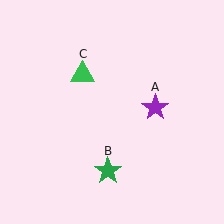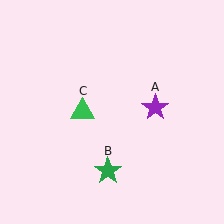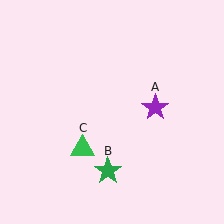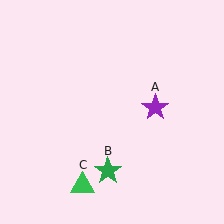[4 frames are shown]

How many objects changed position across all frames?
1 object changed position: green triangle (object C).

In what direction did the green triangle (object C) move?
The green triangle (object C) moved down.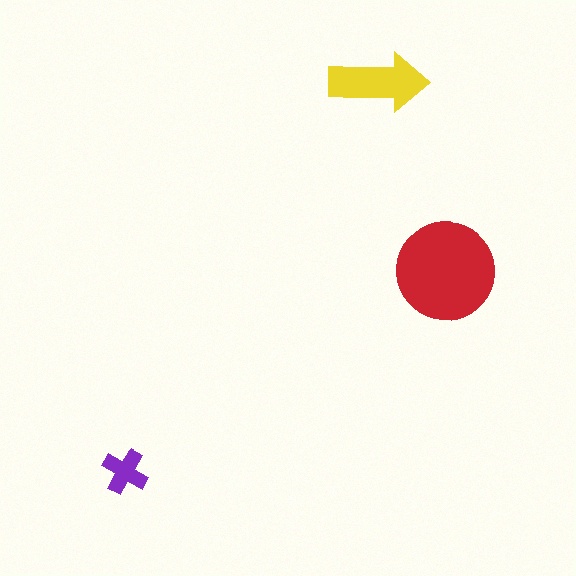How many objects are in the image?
There are 3 objects in the image.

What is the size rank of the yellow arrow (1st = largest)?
2nd.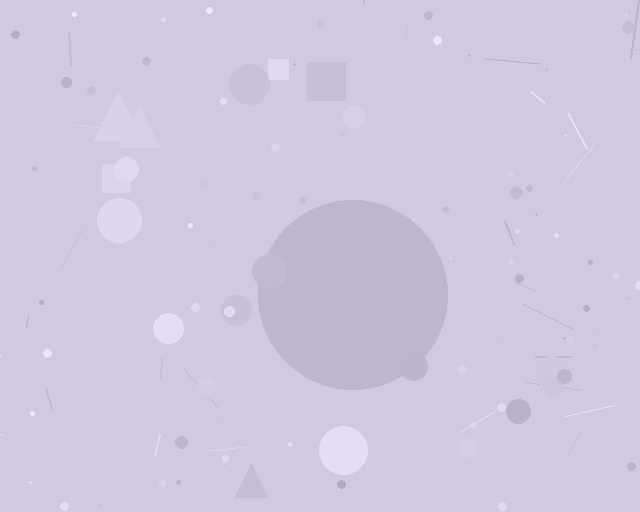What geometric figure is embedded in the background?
A circle is embedded in the background.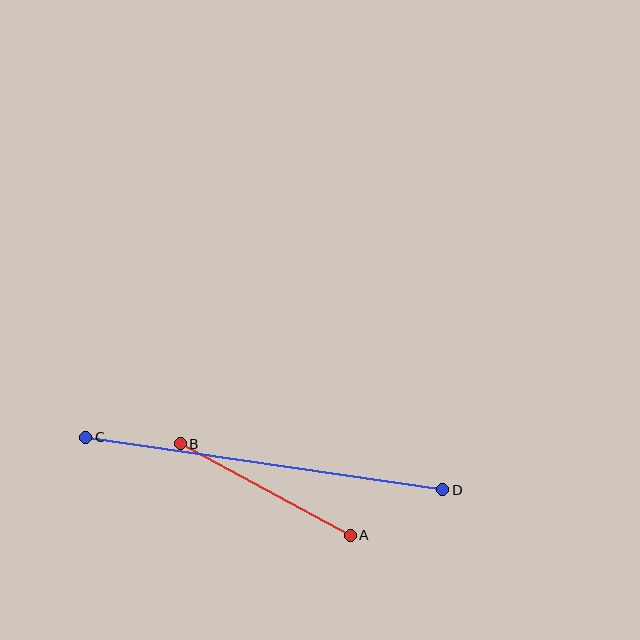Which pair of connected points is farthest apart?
Points C and D are farthest apart.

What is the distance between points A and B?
The distance is approximately 193 pixels.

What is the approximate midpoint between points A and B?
The midpoint is at approximately (265, 489) pixels.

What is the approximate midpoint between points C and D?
The midpoint is at approximately (264, 463) pixels.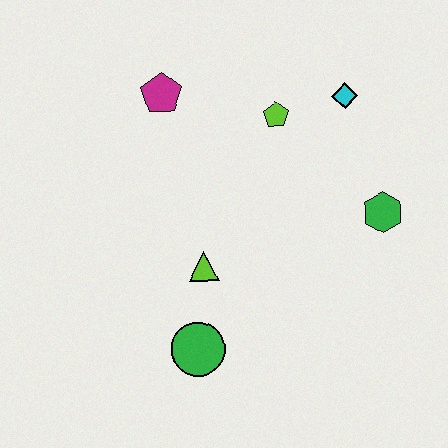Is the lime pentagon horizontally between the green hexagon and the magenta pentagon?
Yes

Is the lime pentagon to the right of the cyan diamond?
No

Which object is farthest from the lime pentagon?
The green circle is farthest from the lime pentagon.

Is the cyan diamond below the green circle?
No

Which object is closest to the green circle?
The lime triangle is closest to the green circle.